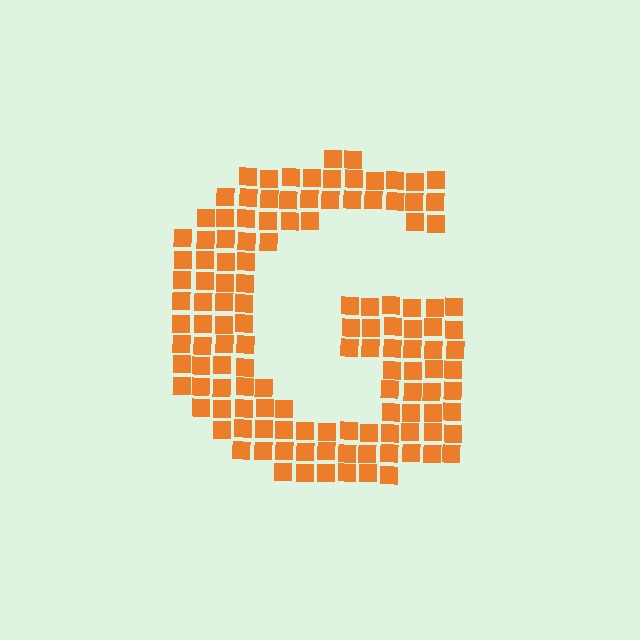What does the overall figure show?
The overall figure shows the letter G.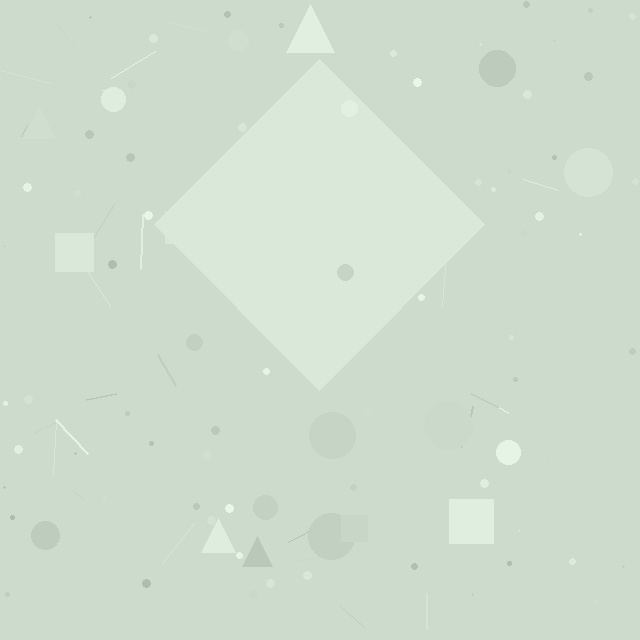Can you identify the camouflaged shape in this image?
The camouflaged shape is a diamond.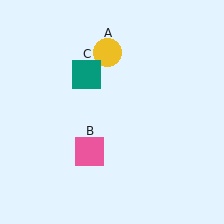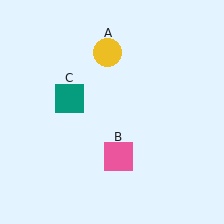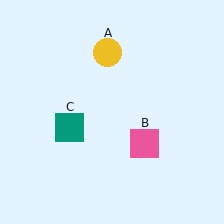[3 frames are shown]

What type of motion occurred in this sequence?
The pink square (object B), teal square (object C) rotated counterclockwise around the center of the scene.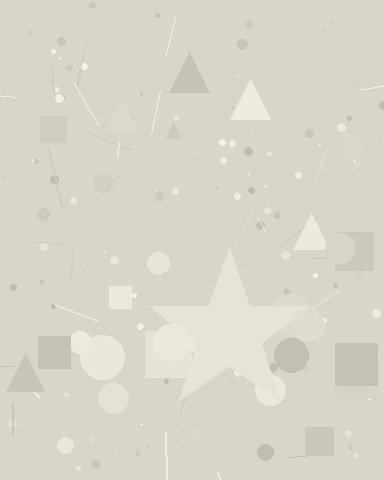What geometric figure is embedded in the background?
A star is embedded in the background.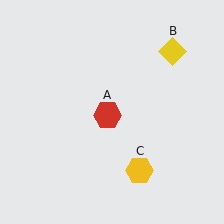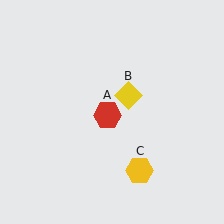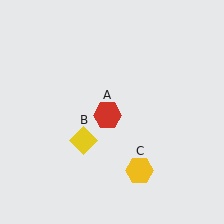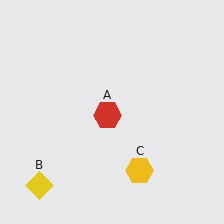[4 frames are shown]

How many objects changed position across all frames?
1 object changed position: yellow diamond (object B).